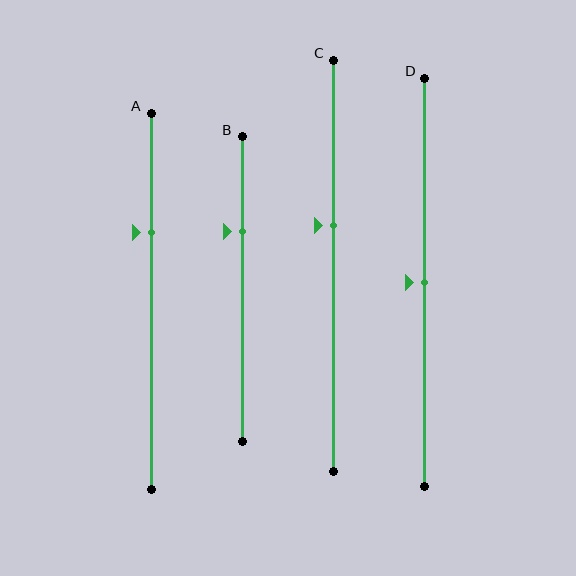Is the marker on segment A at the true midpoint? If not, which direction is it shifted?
No, the marker on segment A is shifted upward by about 18% of the segment length.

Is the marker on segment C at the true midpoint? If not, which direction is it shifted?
No, the marker on segment C is shifted upward by about 10% of the segment length.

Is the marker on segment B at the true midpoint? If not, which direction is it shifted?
No, the marker on segment B is shifted upward by about 19% of the segment length.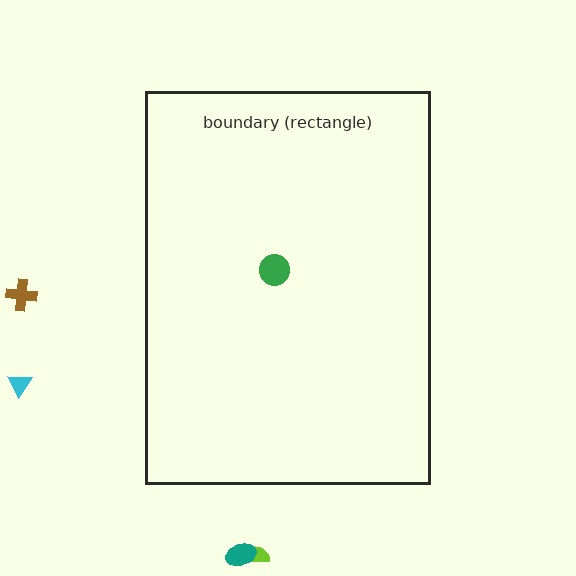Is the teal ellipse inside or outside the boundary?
Outside.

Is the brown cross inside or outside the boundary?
Outside.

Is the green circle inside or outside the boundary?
Inside.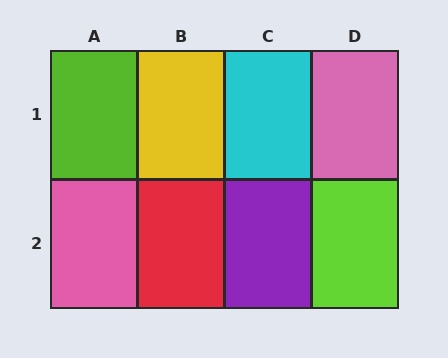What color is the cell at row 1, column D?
Pink.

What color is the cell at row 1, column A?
Lime.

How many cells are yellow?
1 cell is yellow.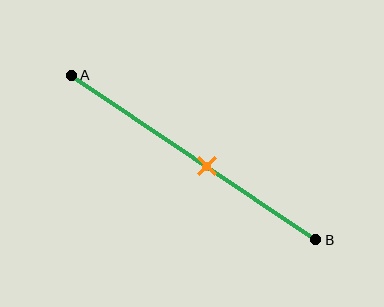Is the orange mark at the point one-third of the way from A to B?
No, the mark is at about 55% from A, not at the 33% one-third point.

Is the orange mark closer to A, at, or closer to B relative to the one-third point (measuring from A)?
The orange mark is closer to point B than the one-third point of segment AB.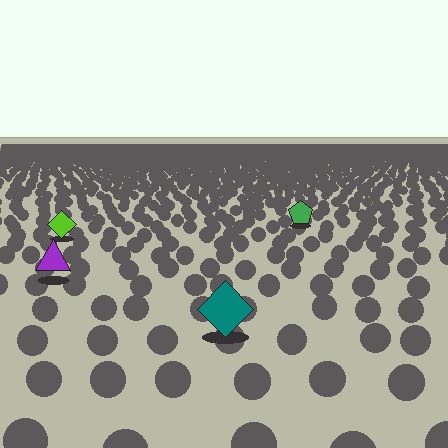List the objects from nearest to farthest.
From nearest to farthest: the teal diamond, the purple triangle, the lime diamond, the green pentagon.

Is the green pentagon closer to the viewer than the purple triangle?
No. The purple triangle is closer — you can tell from the texture gradient: the ground texture is coarser near it.